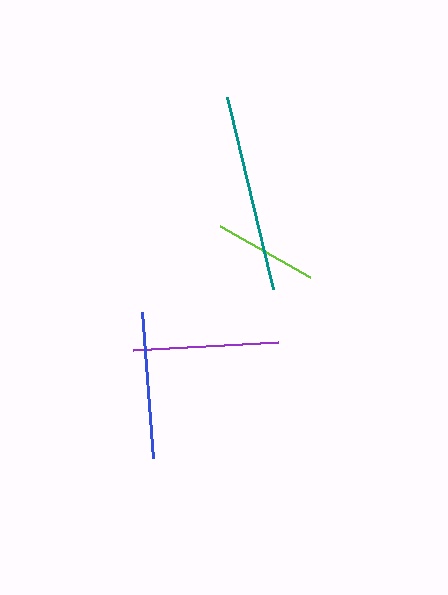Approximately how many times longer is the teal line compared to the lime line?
The teal line is approximately 1.9 times the length of the lime line.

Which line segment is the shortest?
The lime line is the shortest at approximately 103 pixels.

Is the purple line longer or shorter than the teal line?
The teal line is longer than the purple line.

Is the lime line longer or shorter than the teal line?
The teal line is longer than the lime line.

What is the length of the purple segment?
The purple segment is approximately 145 pixels long.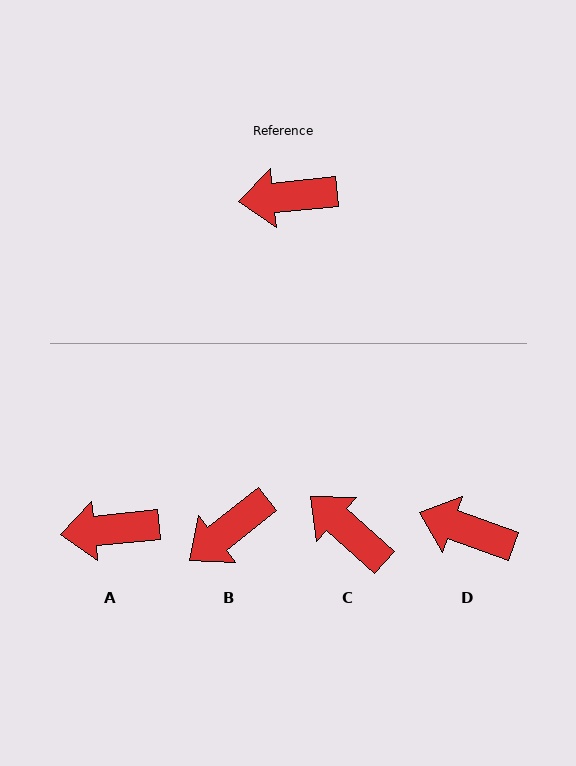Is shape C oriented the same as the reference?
No, it is off by about 47 degrees.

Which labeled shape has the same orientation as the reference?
A.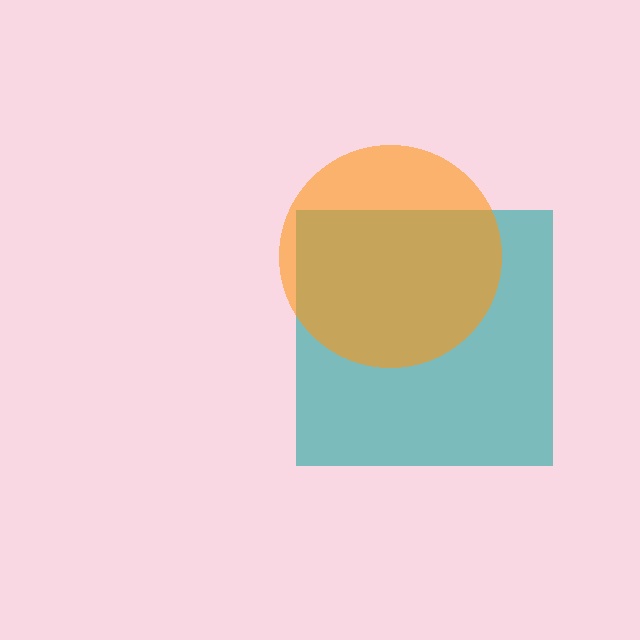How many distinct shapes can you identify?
There are 2 distinct shapes: a teal square, an orange circle.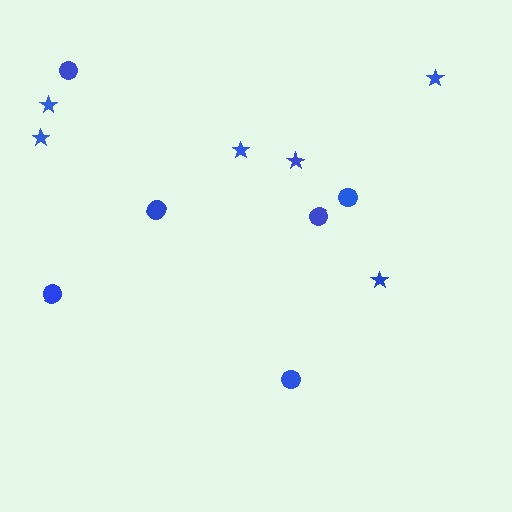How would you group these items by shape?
There are 2 groups: one group of circles (6) and one group of stars (6).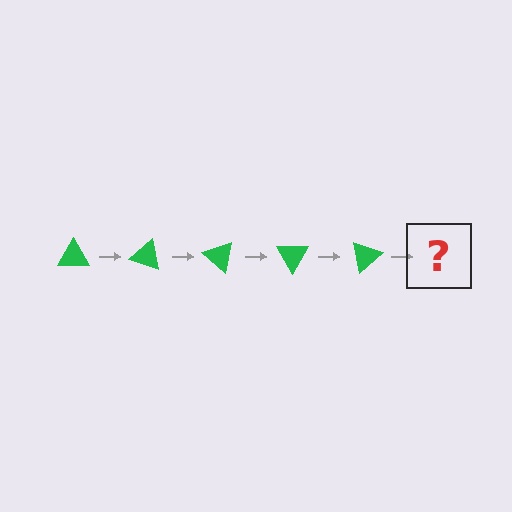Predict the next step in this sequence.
The next step is a green triangle rotated 100 degrees.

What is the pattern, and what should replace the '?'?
The pattern is that the triangle rotates 20 degrees each step. The '?' should be a green triangle rotated 100 degrees.